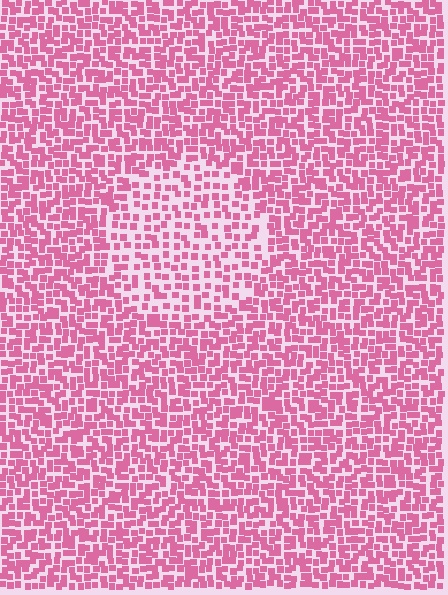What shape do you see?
I see a circle.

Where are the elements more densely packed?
The elements are more densely packed outside the circle boundary.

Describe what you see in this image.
The image contains small pink elements arranged at two different densities. A circle-shaped region is visible where the elements are less densely packed than the surrounding area.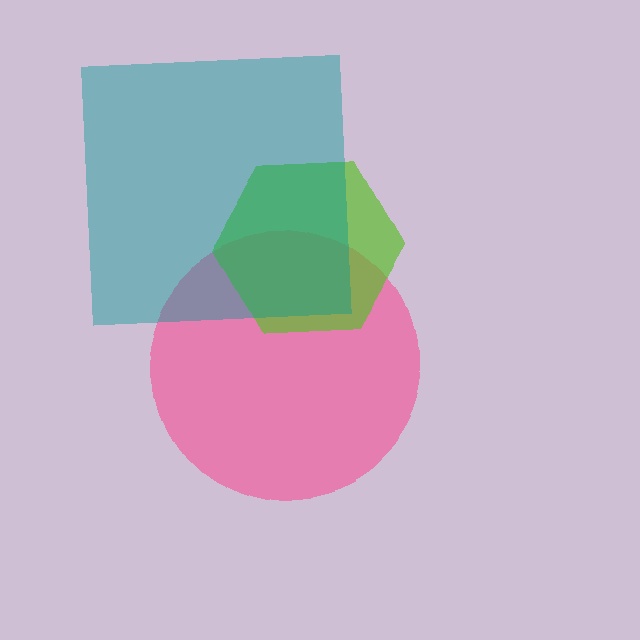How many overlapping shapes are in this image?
There are 3 overlapping shapes in the image.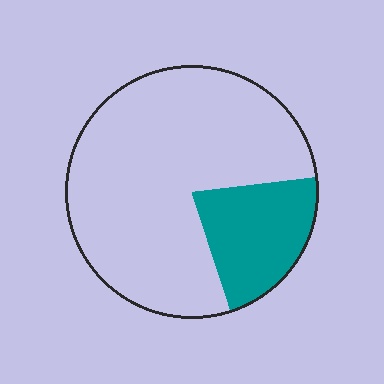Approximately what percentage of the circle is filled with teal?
Approximately 20%.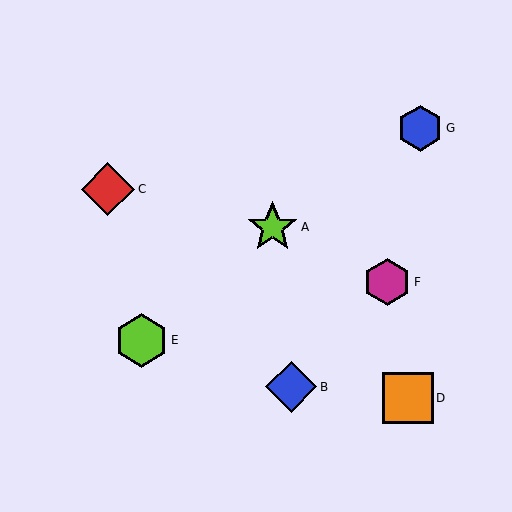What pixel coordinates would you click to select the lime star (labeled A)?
Click at (272, 227) to select the lime star A.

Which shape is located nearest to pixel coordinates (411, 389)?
The orange square (labeled D) at (408, 398) is nearest to that location.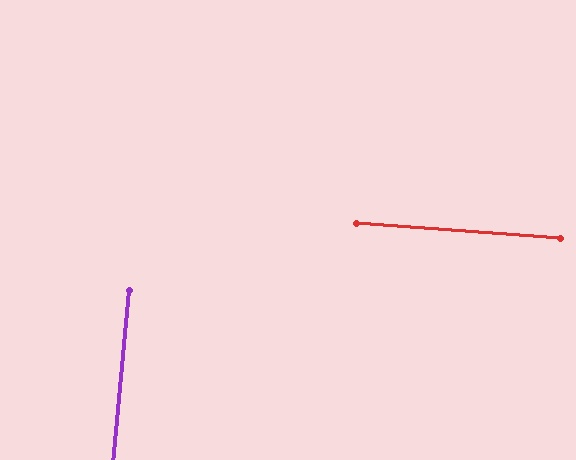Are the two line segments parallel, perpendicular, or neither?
Perpendicular — they meet at approximately 89°.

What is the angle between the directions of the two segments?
Approximately 89 degrees.